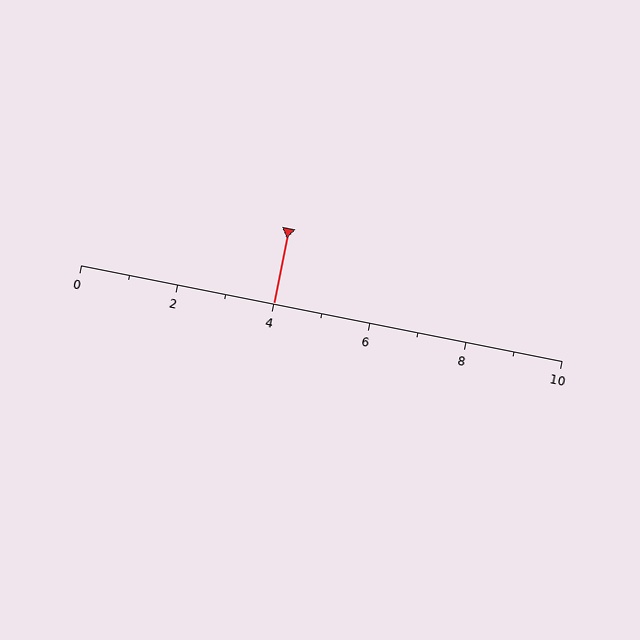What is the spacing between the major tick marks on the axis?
The major ticks are spaced 2 apart.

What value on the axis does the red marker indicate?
The marker indicates approximately 4.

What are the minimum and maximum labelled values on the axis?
The axis runs from 0 to 10.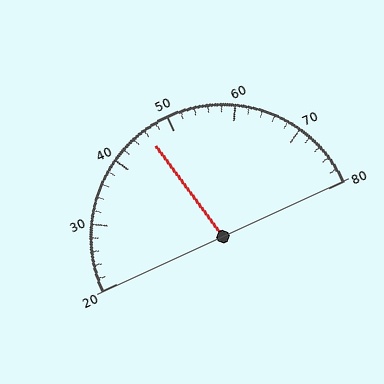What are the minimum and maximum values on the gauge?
The gauge ranges from 20 to 80.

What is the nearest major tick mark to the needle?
The nearest major tick mark is 50.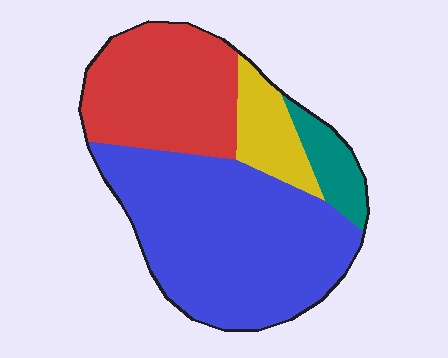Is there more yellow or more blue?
Blue.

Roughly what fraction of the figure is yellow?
Yellow covers about 10% of the figure.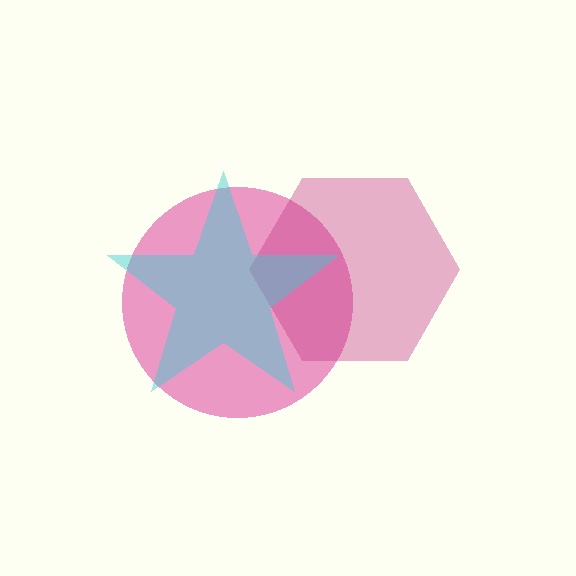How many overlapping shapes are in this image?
There are 3 overlapping shapes in the image.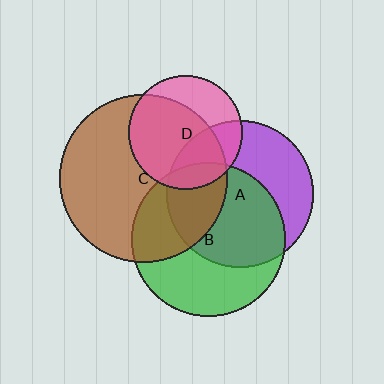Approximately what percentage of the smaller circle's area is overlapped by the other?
Approximately 15%.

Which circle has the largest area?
Circle C (brown).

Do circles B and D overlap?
Yes.